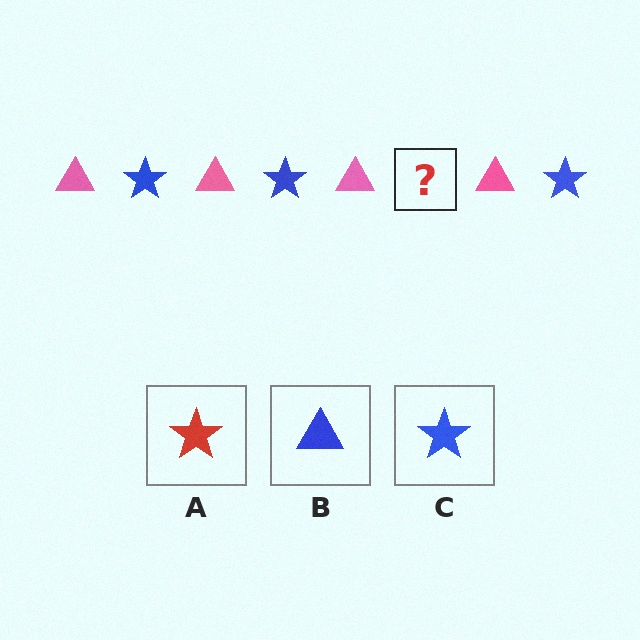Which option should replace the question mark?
Option C.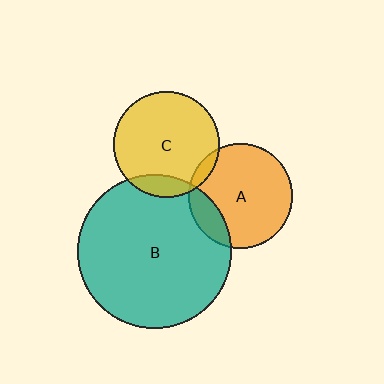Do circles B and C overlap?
Yes.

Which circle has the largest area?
Circle B (teal).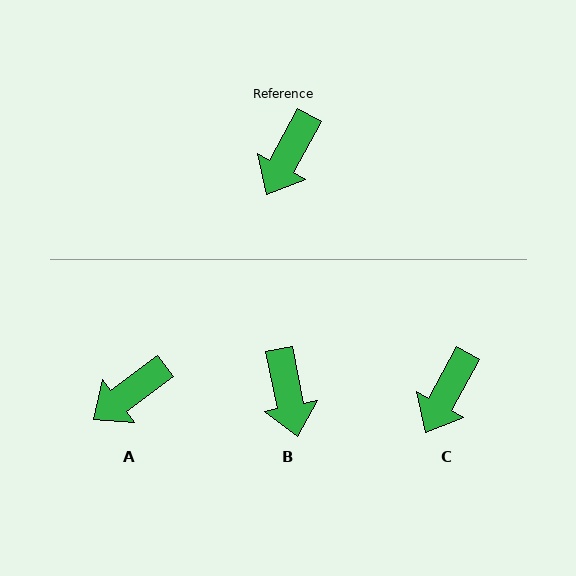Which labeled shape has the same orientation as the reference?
C.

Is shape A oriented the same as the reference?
No, it is off by about 24 degrees.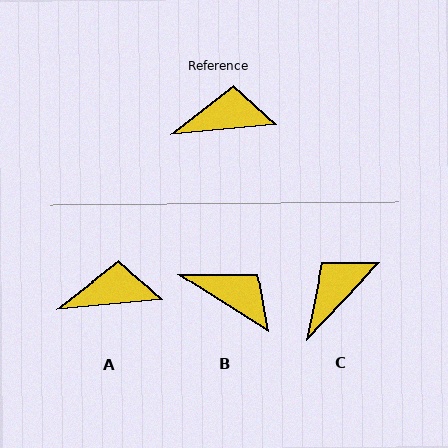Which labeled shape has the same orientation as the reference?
A.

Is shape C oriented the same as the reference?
No, it is off by about 41 degrees.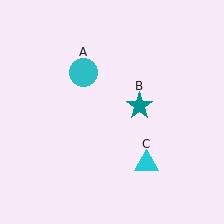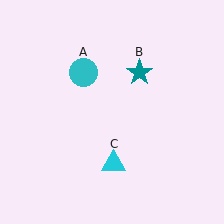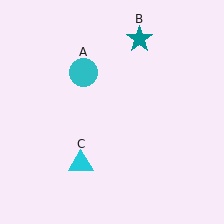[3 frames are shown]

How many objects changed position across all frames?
2 objects changed position: teal star (object B), cyan triangle (object C).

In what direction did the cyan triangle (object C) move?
The cyan triangle (object C) moved left.